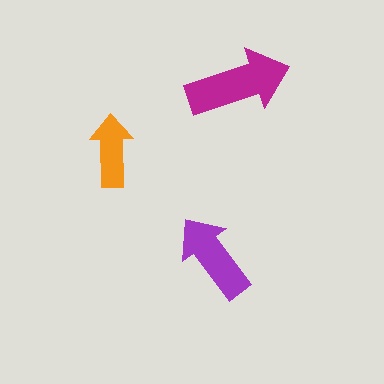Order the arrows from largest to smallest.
the magenta one, the purple one, the orange one.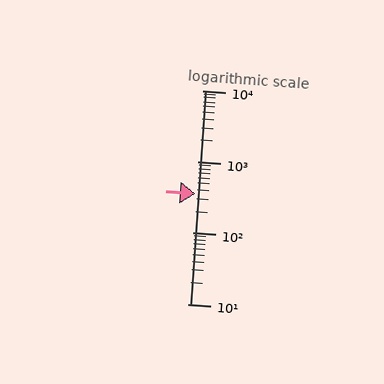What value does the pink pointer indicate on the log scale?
The pointer indicates approximately 350.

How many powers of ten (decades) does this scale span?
The scale spans 3 decades, from 10 to 10000.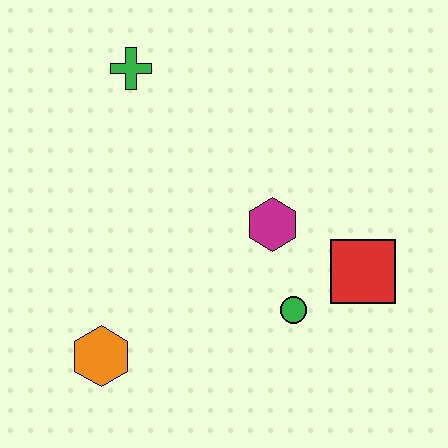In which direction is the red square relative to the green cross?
The red square is to the right of the green cross.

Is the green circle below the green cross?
Yes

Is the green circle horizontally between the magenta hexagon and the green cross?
No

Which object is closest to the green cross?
The magenta hexagon is closest to the green cross.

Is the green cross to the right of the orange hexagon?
Yes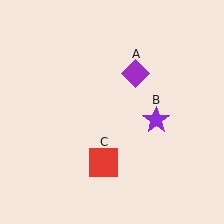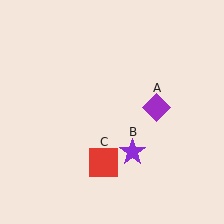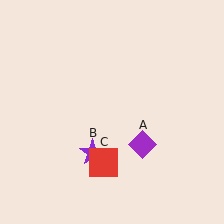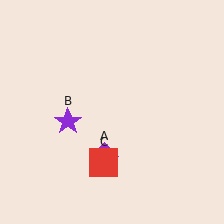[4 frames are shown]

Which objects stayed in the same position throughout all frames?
Red square (object C) remained stationary.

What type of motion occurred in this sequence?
The purple diamond (object A), purple star (object B) rotated clockwise around the center of the scene.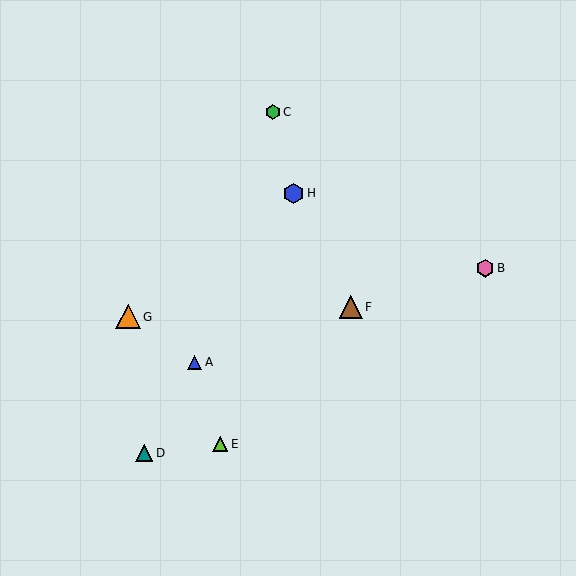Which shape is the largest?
The orange triangle (labeled G) is the largest.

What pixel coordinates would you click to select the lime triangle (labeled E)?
Click at (220, 444) to select the lime triangle E.